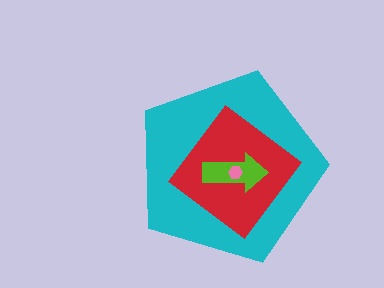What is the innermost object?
The pink hexagon.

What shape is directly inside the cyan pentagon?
The red diamond.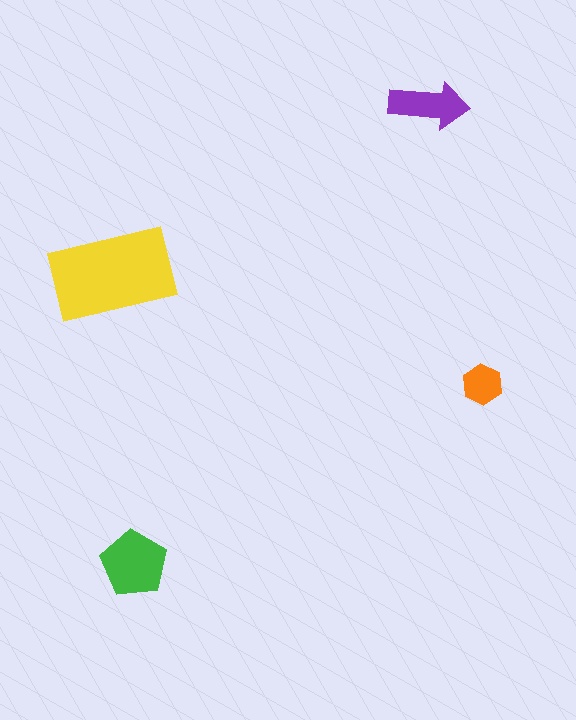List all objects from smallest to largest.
The orange hexagon, the purple arrow, the green pentagon, the yellow rectangle.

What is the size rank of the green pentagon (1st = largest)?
2nd.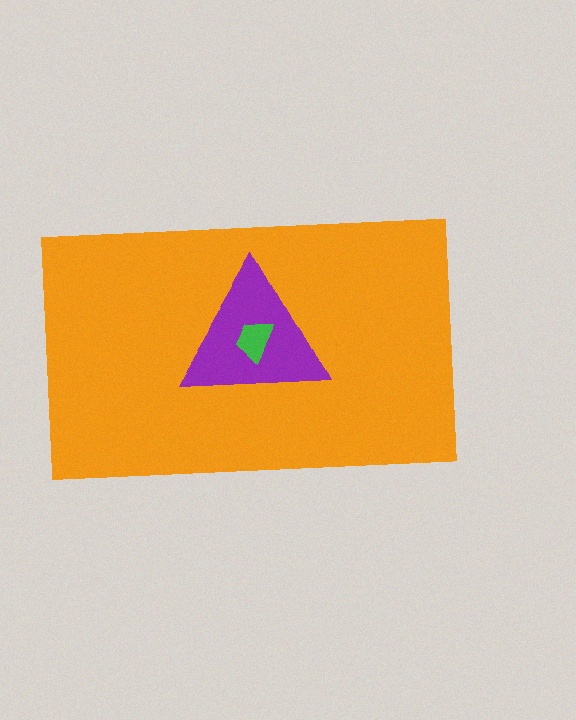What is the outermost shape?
The orange rectangle.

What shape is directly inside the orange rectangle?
The purple triangle.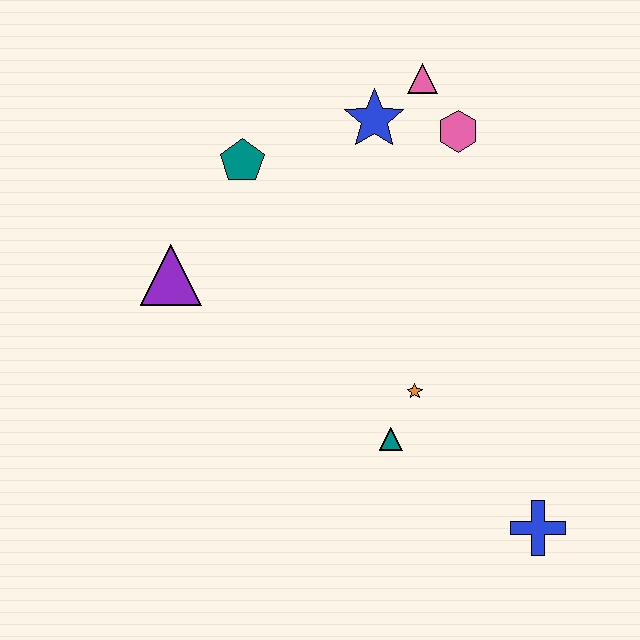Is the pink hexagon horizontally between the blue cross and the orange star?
Yes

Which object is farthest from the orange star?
The pink triangle is farthest from the orange star.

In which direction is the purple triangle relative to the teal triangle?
The purple triangle is to the left of the teal triangle.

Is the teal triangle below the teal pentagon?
Yes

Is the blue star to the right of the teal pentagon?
Yes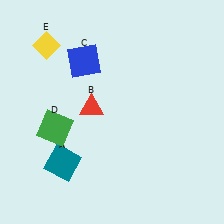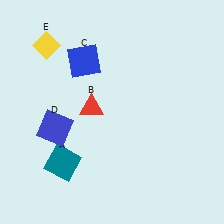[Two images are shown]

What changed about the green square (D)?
In Image 1, D is green. In Image 2, it changed to blue.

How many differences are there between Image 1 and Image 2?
There is 1 difference between the two images.